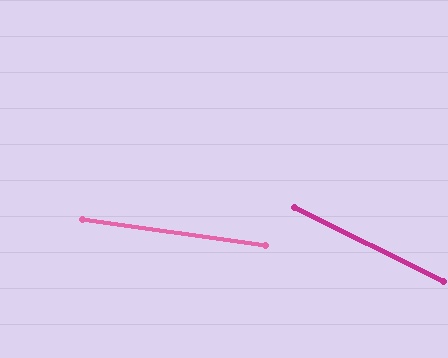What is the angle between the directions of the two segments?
Approximately 18 degrees.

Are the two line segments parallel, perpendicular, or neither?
Neither parallel nor perpendicular — they differ by about 18°.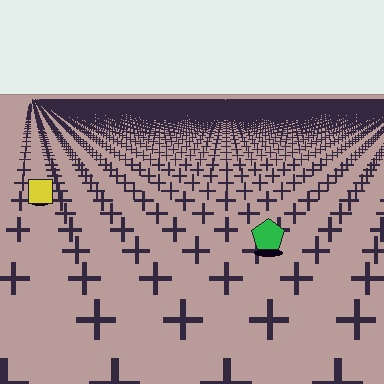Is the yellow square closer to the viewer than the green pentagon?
No. The green pentagon is closer — you can tell from the texture gradient: the ground texture is coarser near it.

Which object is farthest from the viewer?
The yellow square is farthest from the viewer. It appears smaller and the ground texture around it is denser.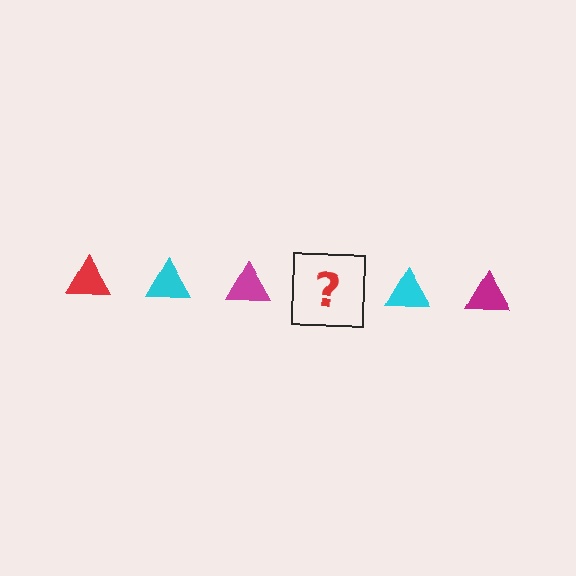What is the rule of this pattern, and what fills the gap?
The rule is that the pattern cycles through red, cyan, magenta triangles. The gap should be filled with a red triangle.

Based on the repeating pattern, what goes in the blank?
The blank should be a red triangle.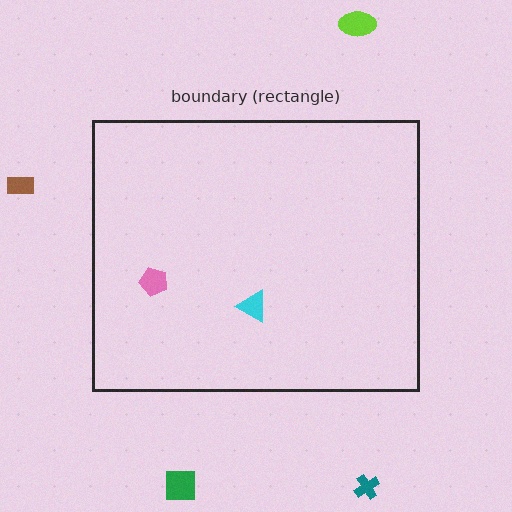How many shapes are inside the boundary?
2 inside, 4 outside.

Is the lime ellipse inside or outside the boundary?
Outside.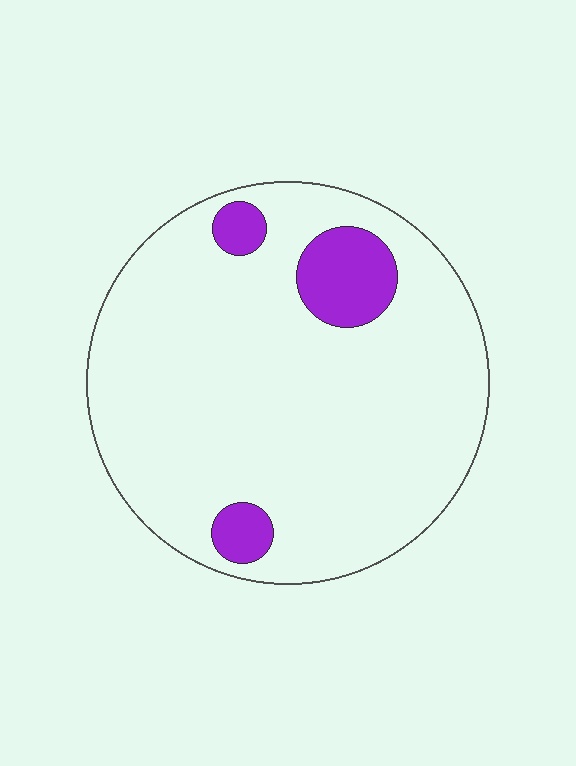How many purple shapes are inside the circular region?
3.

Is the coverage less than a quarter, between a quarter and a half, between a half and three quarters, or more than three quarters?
Less than a quarter.